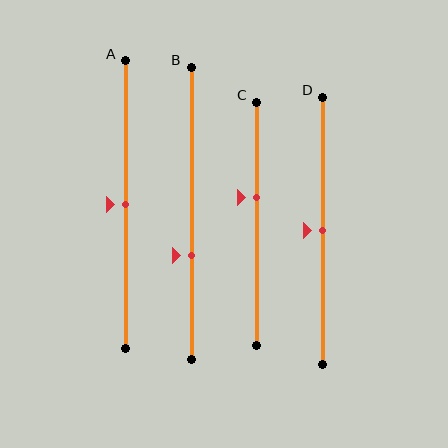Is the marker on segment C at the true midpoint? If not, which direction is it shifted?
No, the marker on segment C is shifted upward by about 11% of the segment length.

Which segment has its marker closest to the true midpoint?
Segment A has its marker closest to the true midpoint.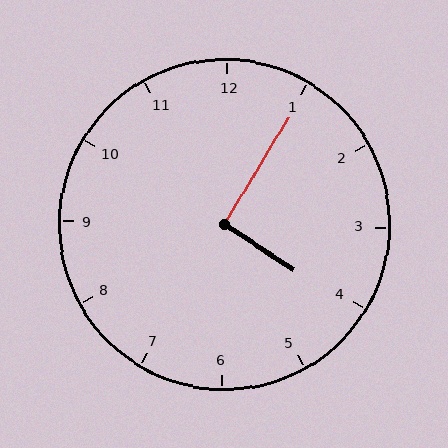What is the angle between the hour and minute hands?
Approximately 92 degrees.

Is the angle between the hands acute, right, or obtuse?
It is right.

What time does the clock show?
4:05.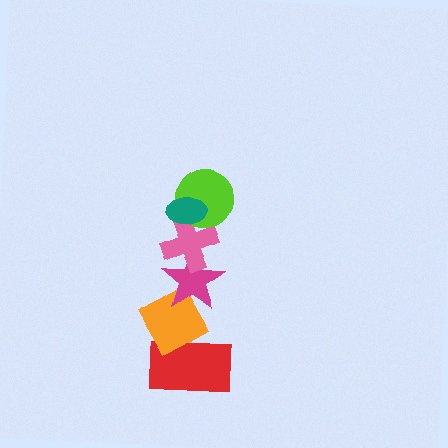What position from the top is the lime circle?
The lime circle is 2nd from the top.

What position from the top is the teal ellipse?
The teal ellipse is 1st from the top.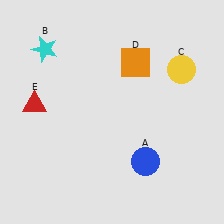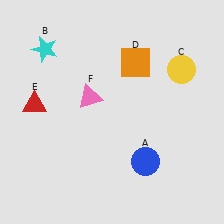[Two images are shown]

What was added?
A pink triangle (F) was added in Image 2.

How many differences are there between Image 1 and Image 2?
There is 1 difference between the two images.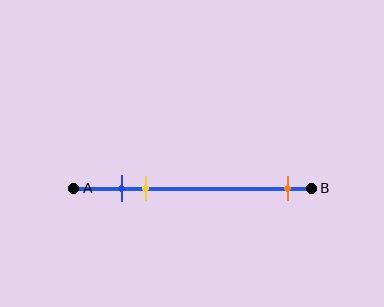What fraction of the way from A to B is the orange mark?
The orange mark is approximately 90% (0.9) of the way from A to B.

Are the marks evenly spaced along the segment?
No, the marks are not evenly spaced.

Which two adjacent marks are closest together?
The blue and yellow marks are the closest adjacent pair.